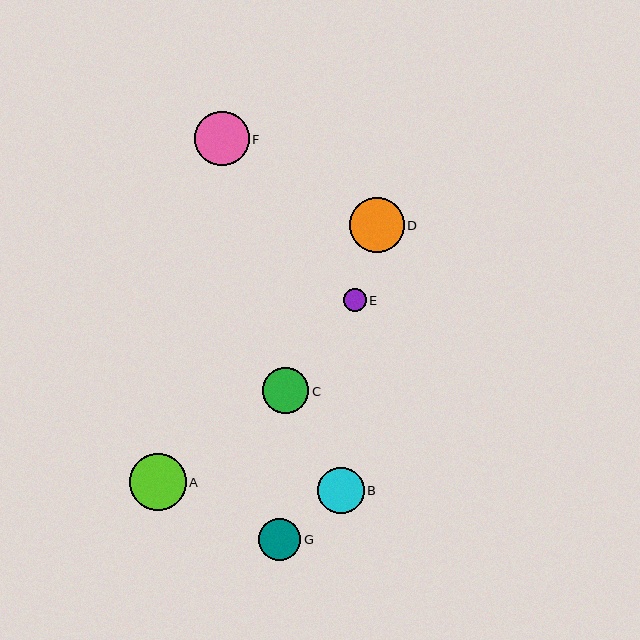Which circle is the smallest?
Circle E is the smallest with a size of approximately 23 pixels.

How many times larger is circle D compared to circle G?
Circle D is approximately 1.3 times the size of circle G.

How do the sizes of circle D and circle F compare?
Circle D and circle F are approximately the same size.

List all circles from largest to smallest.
From largest to smallest: A, D, F, B, C, G, E.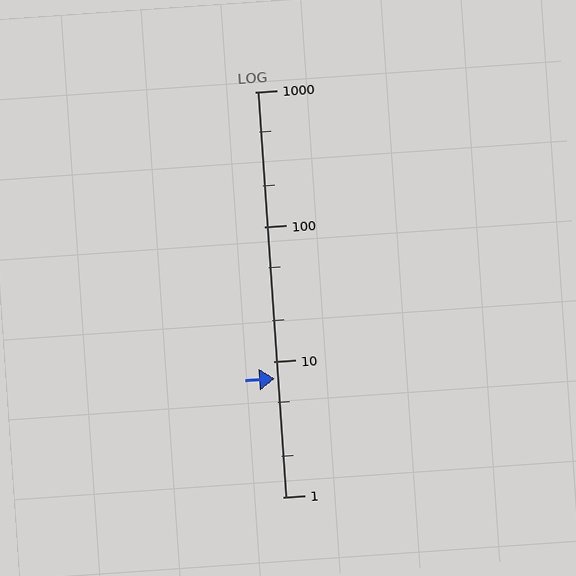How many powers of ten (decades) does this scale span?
The scale spans 3 decades, from 1 to 1000.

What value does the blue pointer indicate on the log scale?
The pointer indicates approximately 7.5.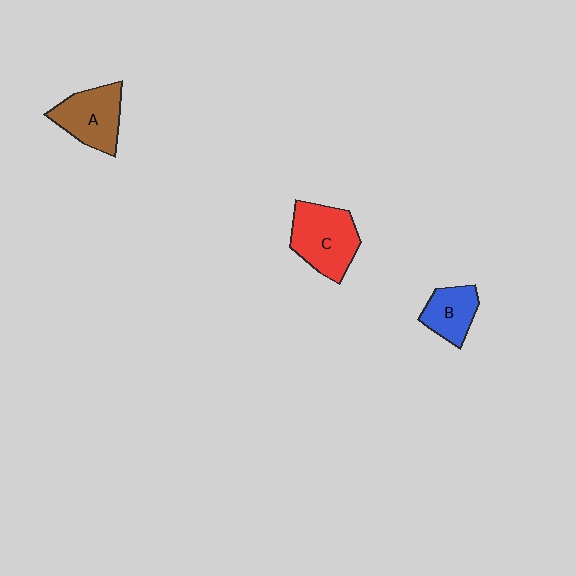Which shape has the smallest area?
Shape B (blue).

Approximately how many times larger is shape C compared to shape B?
Approximately 1.6 times.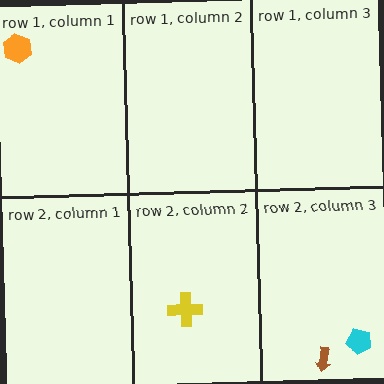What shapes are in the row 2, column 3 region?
The brown arrow, the cyan pentagon.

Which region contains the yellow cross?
The row 2, column 2 region.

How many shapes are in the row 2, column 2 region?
1.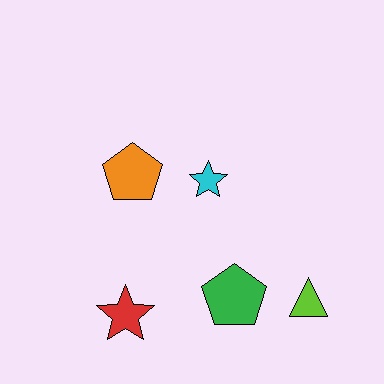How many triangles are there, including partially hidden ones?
There is 1 triangle.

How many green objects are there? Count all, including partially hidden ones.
There is 1 green object.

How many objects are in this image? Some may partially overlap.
There are 5 objects.